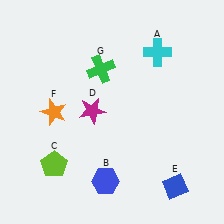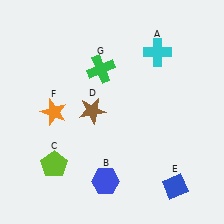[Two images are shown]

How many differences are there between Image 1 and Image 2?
There is 1 difference between the two images.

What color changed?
The star (D) changed from magenta in Image 1 to brown in Image 2.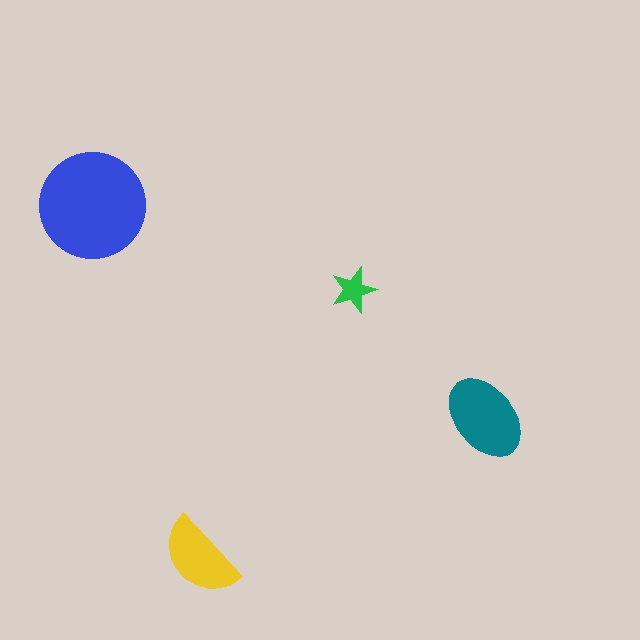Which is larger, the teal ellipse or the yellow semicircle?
The teal ellipse.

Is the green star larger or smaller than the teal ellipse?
Smaller.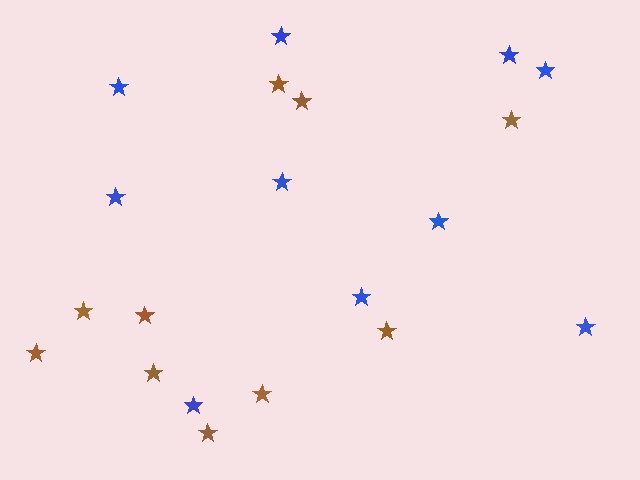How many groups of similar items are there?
There are 2 groups: one group of brown stars (10) and one group of blue stars (10).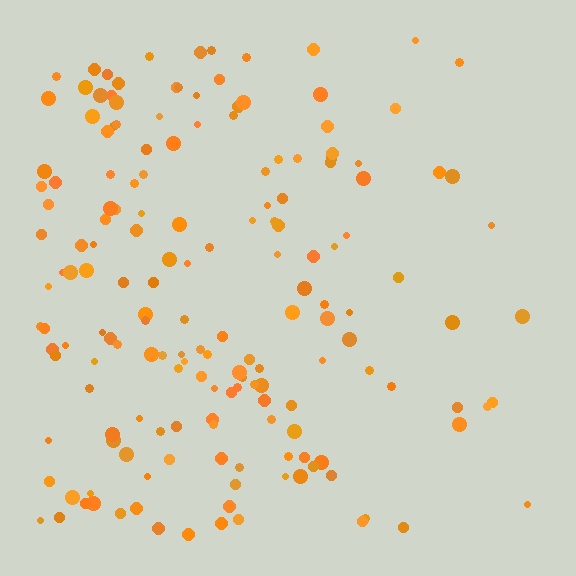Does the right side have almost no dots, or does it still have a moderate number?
Still a moderate number, just noticeably fewer than the left.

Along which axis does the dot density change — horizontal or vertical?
Horizontal.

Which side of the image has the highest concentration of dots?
The left.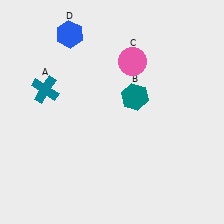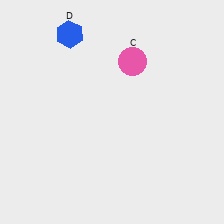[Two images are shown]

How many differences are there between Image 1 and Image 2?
There are 2 differences between the two images.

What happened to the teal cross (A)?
The teal cross (A) was removed in Image 2. It was in the top-left area of Image 1.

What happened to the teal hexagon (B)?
The teal hexagon (B) was removed in Image 2. It was in the top-right area of Image 1.